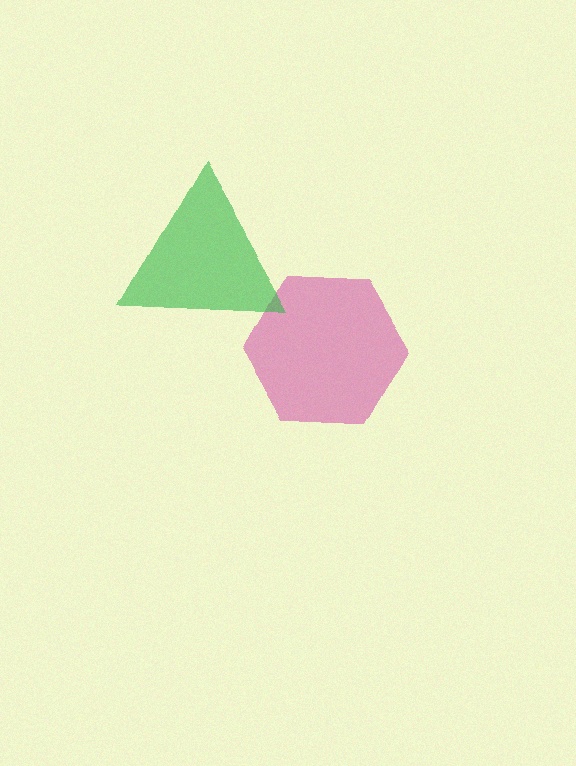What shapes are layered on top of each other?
The layered shapes are: a magenta hexagon, a green triangle.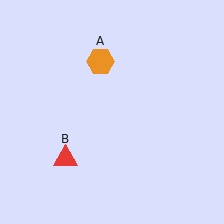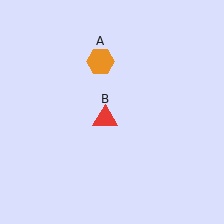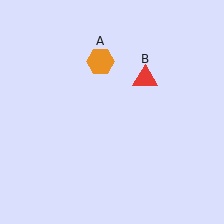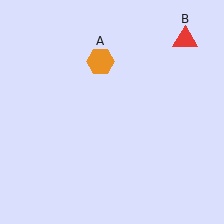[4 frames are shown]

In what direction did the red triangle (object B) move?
The red triangle (object B) moved up and to the right.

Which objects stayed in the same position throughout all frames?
Orange hexagon (object A) remained stationary.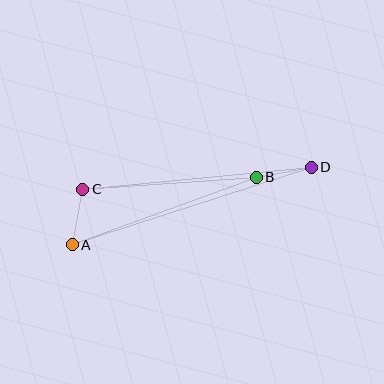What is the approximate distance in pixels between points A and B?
The distance between A and B is approximately 196 pixels.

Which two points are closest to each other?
Points A and C are closest to each other.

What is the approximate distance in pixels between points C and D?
The distance between C and D is approximately 230 pixels.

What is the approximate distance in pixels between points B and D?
The distance between B and D is approximately 56 pixels.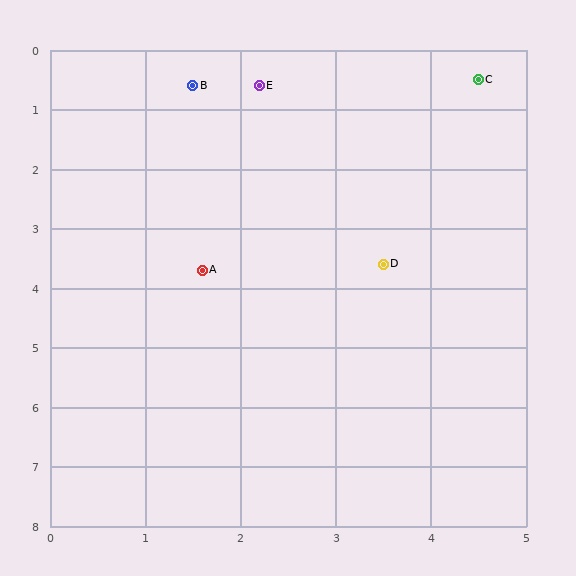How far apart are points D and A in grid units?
Points D and A are about 1.9 grid units apart.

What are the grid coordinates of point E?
Point E is at approximately (2.2, 0.6).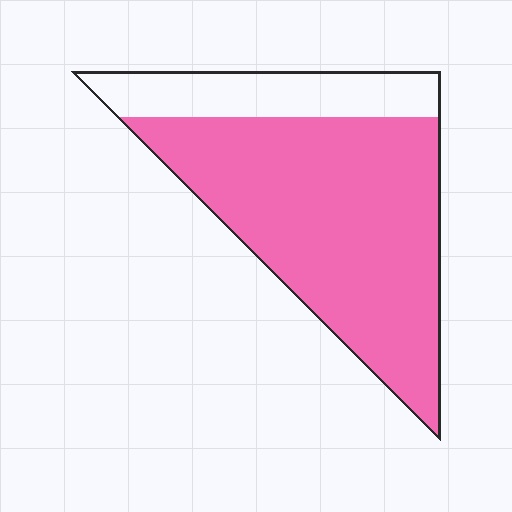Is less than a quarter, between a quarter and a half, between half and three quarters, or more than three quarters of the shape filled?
More than three quarters.